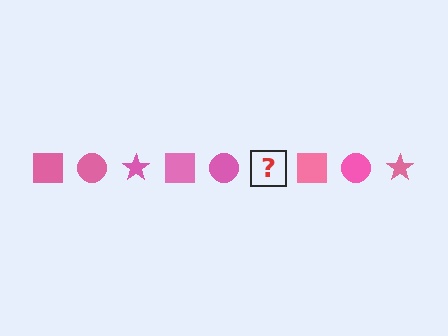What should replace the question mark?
The question mark should be replaced with a pink star.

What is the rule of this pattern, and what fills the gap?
The rule is that the pattern cycles through square, circle, star shapes in pink. The gap should be filled with a pink star.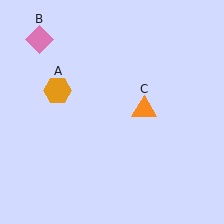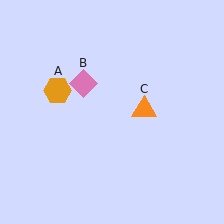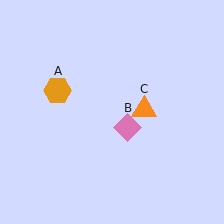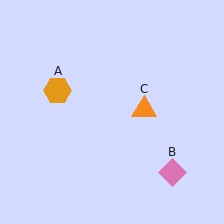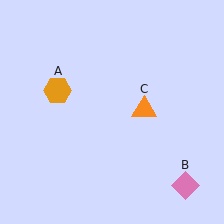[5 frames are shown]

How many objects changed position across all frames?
1 object changed position: pink diamond (object B).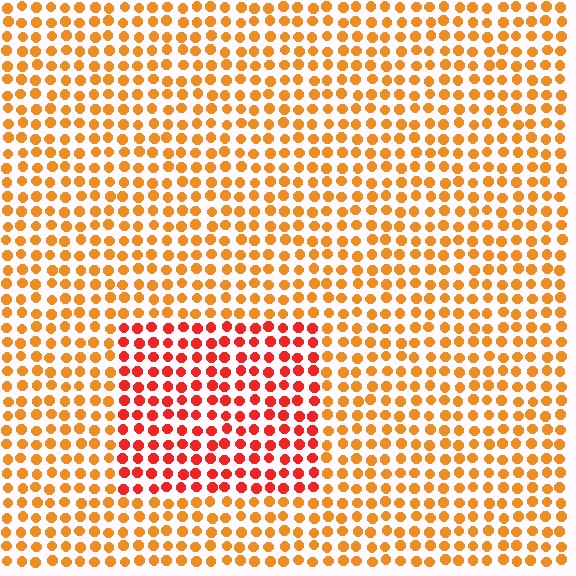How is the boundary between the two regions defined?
The boundary is defined purely by a slight shift in hue (about 31 degrees). Spacing, size, and orientation are identical on both sides.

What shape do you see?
I see a rectangle.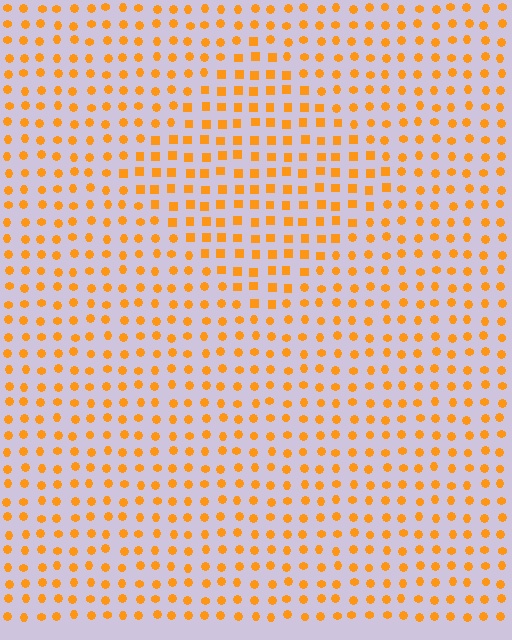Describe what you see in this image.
The image is filled with small orange elements arranged in a uniform grid. A diamond-shaped region contains squares, while the surrounding area contains circles. The boundary is defined purely by the change in element shape.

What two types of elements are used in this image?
The image uses squares inside the diamond region and circles outside it.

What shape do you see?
I see a diamond.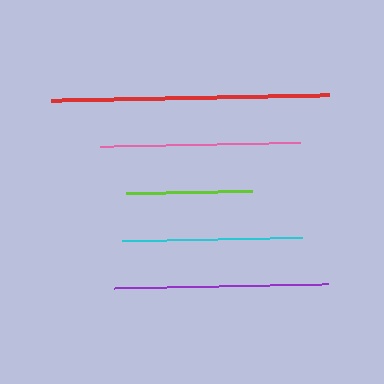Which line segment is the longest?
The red line is the longest at approximately 278 pixels.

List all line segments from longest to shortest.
From longest to shortest: red, purple, pink, cyan, lime.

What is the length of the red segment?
The red segment is approximately 278 pixels long.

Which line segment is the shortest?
The lime line is the shortest at approximately 126 pixels.